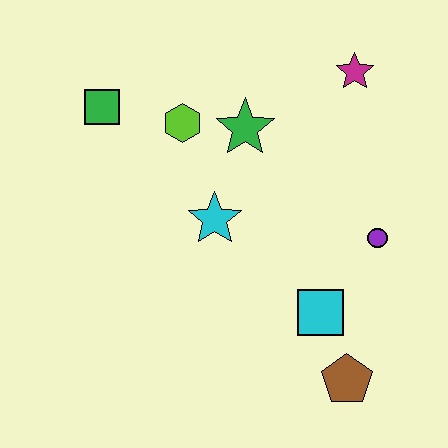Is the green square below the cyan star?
No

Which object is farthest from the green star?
The brown pentagon is farthest from the green star.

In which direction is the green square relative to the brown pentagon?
The green square is above the brown pentagon.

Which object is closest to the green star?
The lime hexagon is closest to the green star.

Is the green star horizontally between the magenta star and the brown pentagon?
No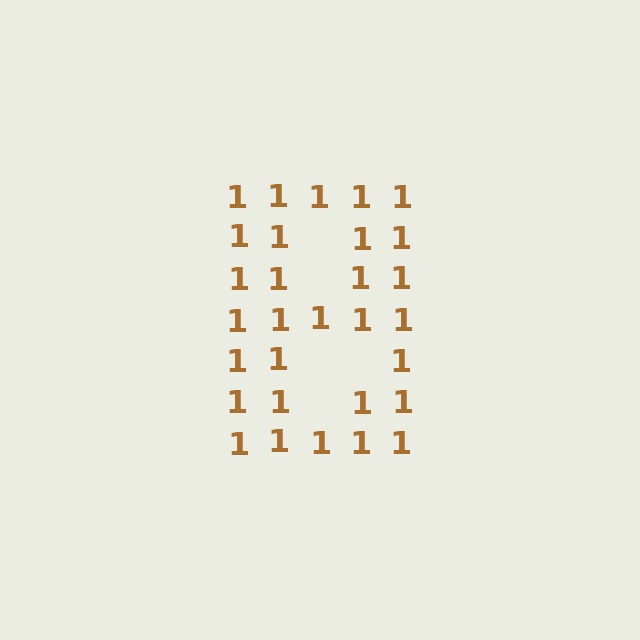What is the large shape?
The large shape is the letter B.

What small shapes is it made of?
It is made of small digit 1's.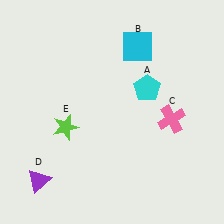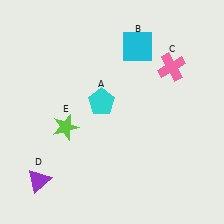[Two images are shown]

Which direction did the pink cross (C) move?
The pink cross (C) moved up.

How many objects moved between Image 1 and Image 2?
2 objects moved between the two images.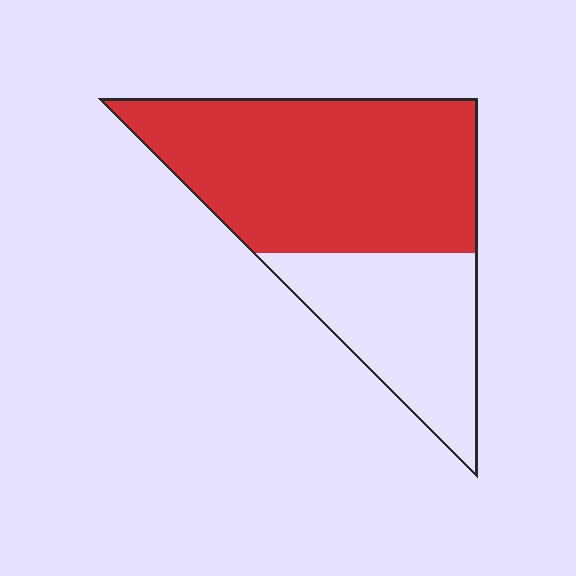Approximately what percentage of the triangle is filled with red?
Approximately 65%.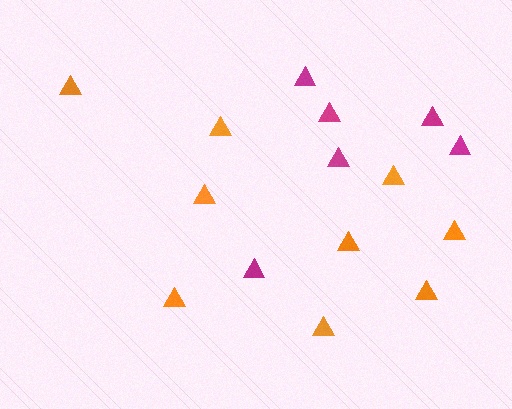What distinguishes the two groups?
There are 2 groups: one group of magenta triangles (6) and one group of orange triangles (9).